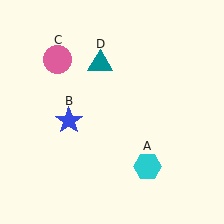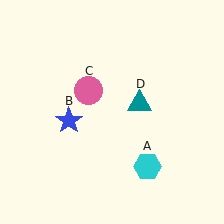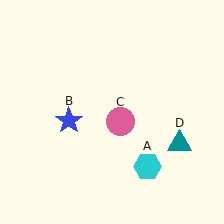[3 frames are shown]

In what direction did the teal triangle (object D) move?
The teal triangle (object D) moved down and to the right.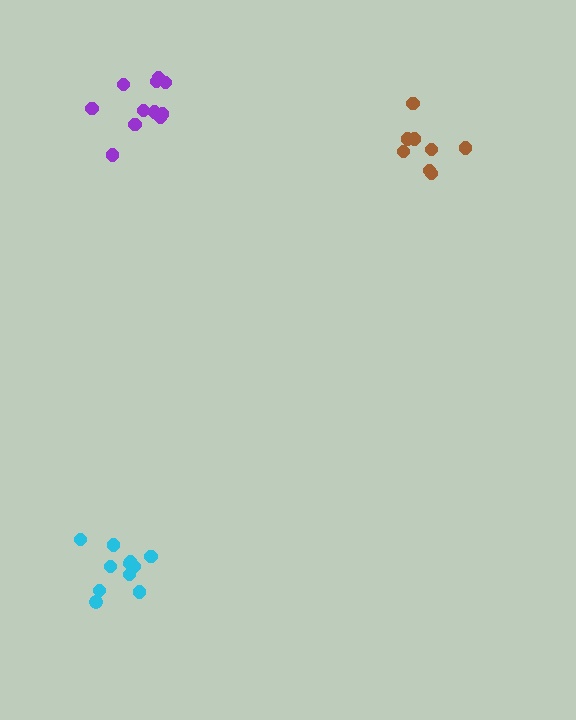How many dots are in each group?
Group 1: 8 dots, Group 2: 12 dots, Group 3: 11 dots (31 total).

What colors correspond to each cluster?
The clusters are colored: brown, cyan, purple.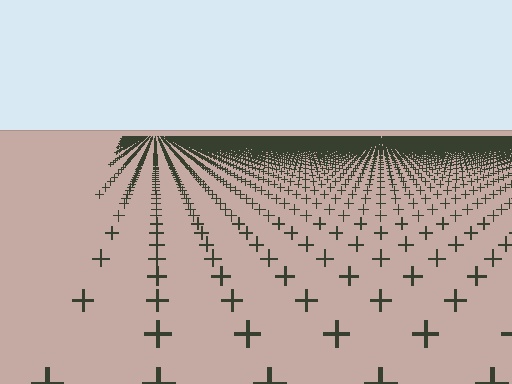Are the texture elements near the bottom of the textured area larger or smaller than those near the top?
Larger. Near the bottom, elements are closer to the viewer and appear at a bigger on-screen size.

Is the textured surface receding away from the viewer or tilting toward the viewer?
The surface is receding away from the viewer. Texture elements get smaller and denser toward the top.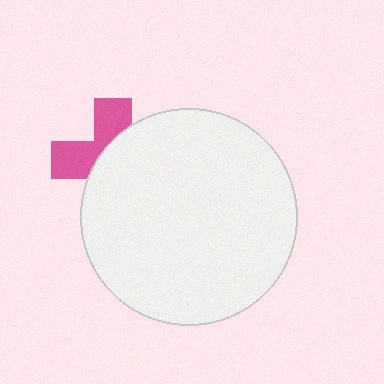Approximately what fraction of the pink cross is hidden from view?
Roughly 60% of the pink cross is hidden behind the white circle.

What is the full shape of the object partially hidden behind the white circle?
The partially hidden object is a pink cross.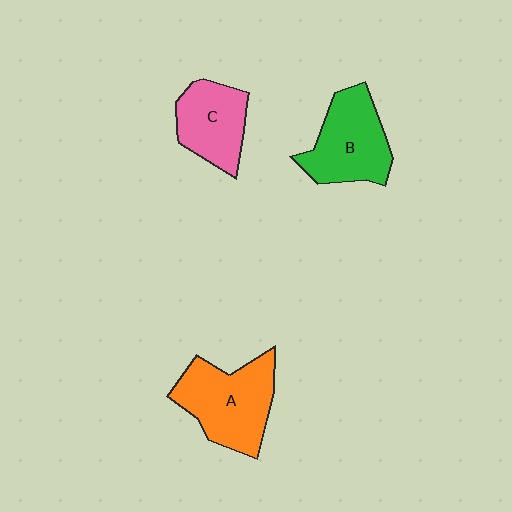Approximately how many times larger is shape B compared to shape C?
Approximately 1.2 times.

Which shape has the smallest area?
Shape C (pink).